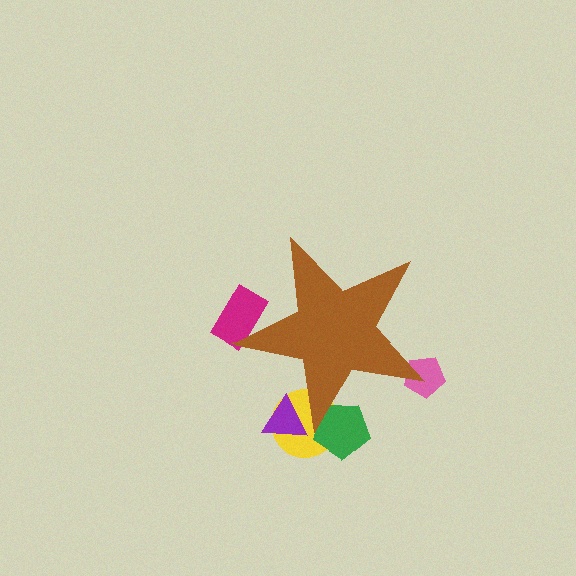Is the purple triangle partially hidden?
Yes, the purple triangle is partially hidden behind the brown star.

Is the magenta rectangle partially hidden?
Yes, the magenta rectangle is partially hidden behind the brown star.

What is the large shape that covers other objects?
A brown star.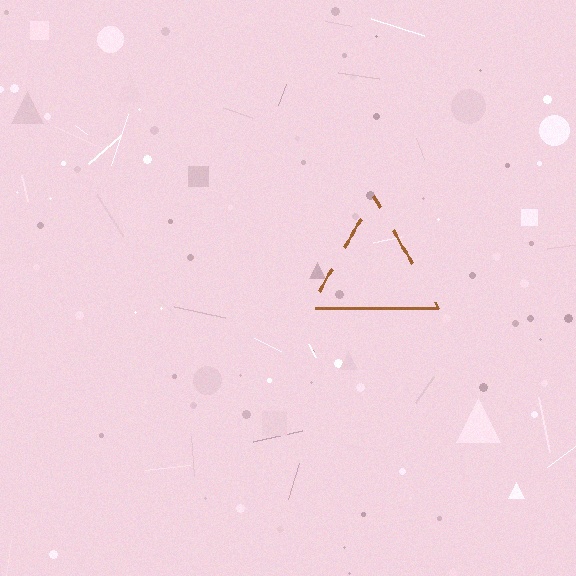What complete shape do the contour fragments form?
The contour fragments form a triangle.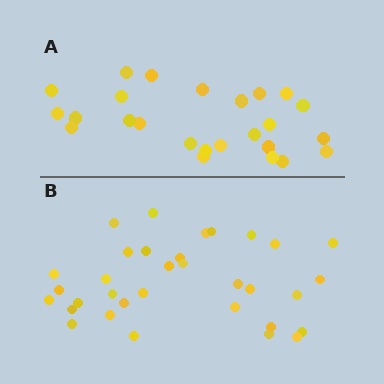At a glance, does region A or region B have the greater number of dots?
Region B (the bottom region) has more dots.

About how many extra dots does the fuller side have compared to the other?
Region B has roughly 8 or so more dots than region A.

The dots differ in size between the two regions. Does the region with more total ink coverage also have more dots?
No. Region A has more total ink coverage because its dots are larger, but region B actually contains more individual dots. Total area can be misleading — the number of items is what matters here.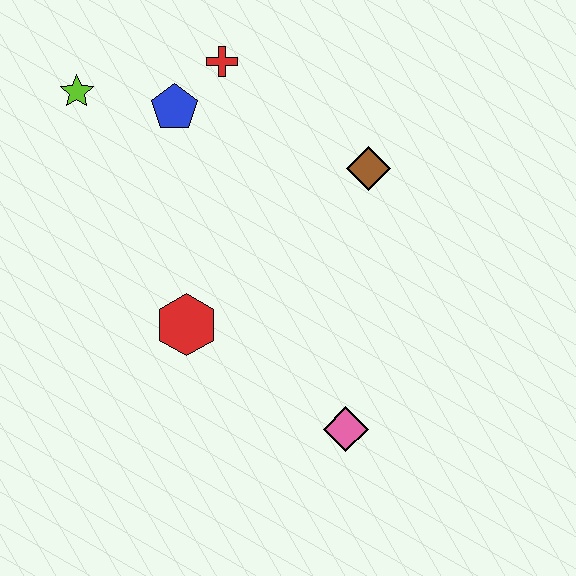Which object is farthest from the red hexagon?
The red cross is farthest from the red hexagon.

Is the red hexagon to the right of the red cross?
No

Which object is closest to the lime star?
The blue pentagon is closest to the lime star.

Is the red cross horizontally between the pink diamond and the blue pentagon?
Yes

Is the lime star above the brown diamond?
Yes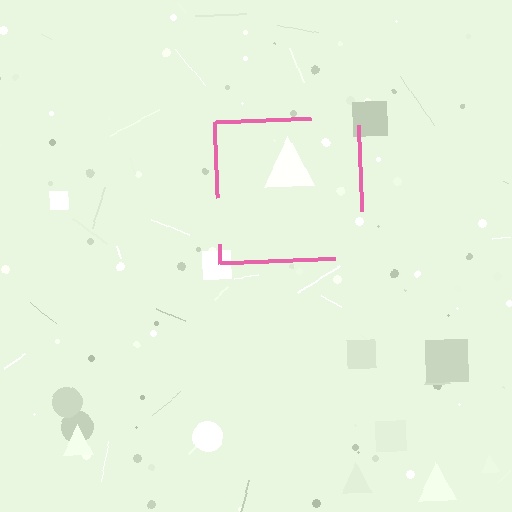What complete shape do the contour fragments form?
The contour fragments form a square.